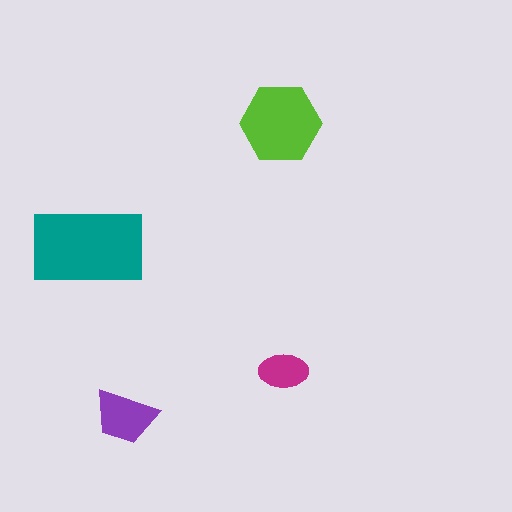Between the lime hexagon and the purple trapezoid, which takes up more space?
The lime hexagon.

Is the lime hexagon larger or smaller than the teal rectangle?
Smaller.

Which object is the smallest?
The magenta ellipse.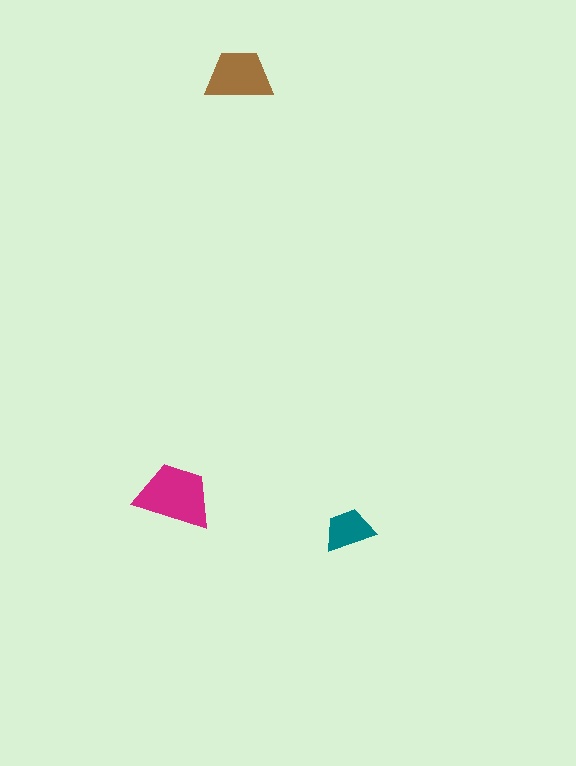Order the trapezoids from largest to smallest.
the magenta one, the brown one, the teal one.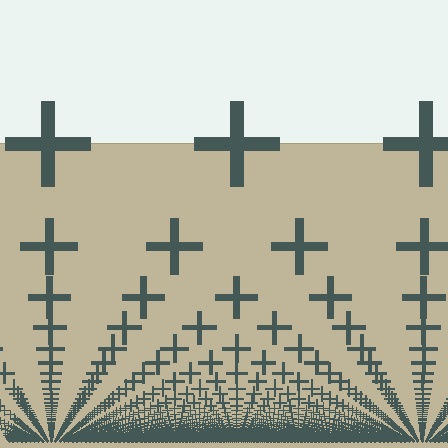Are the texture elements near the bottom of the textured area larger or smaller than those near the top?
Smaller. The gradient is inverted — elements near the bottom are smaller and denser.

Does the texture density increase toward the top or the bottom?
Density increases toward the bottom.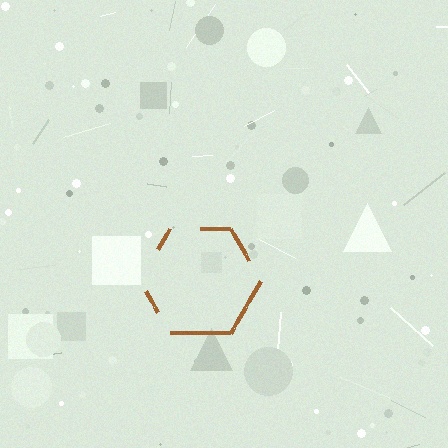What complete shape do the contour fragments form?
The contour fragments form a hexagon.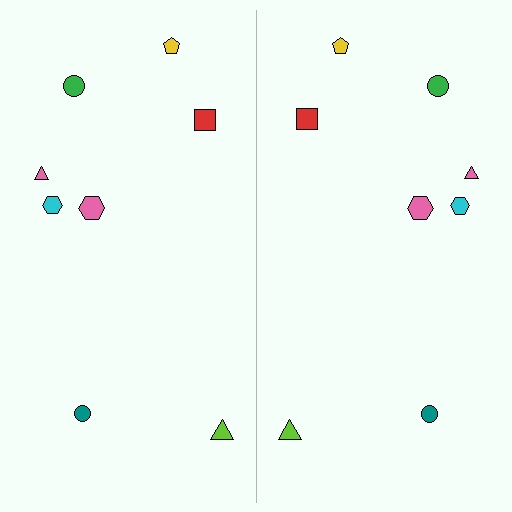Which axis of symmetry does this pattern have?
The pattern has a vertical axis of symmetry running through the center of the image.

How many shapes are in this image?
There are 16 shapes in this image.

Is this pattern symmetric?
Yes, this pattern has bilateral (reflection) symmetry.